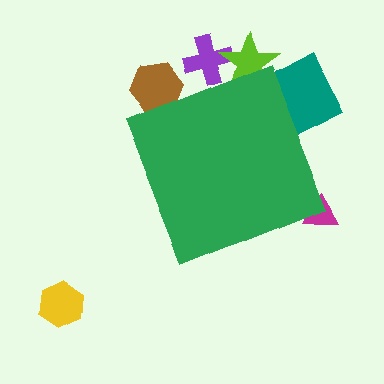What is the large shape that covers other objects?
A green diamond.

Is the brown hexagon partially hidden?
Yes, the brown hexagon is partially hidden behind the green diamond.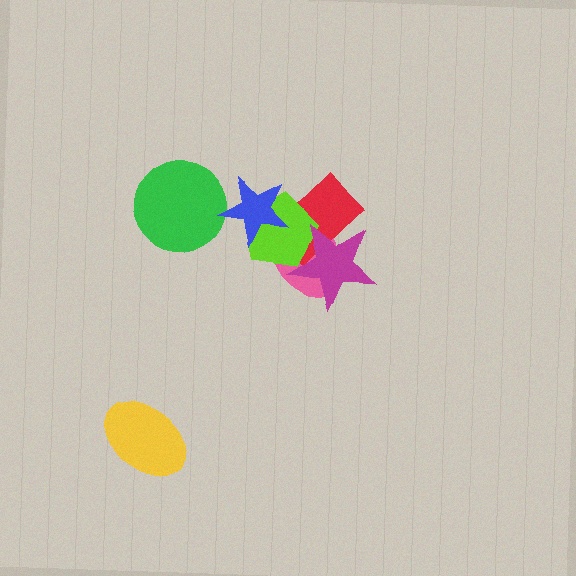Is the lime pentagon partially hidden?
Yes, it is partially covered by another shape.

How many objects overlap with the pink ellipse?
4 objects overlap with the pink ellipse.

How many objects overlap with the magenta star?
3 objects overlap with the magenta star.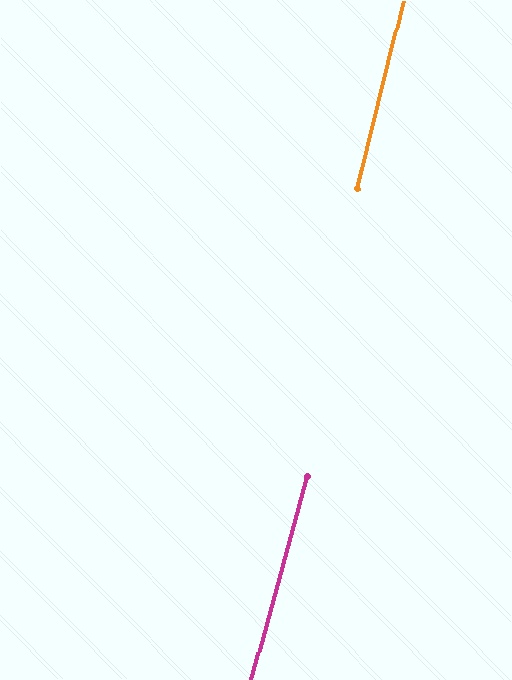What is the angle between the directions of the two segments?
Approximately 2 degrees.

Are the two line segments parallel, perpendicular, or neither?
Parallel — their directions differ by only 1.7°.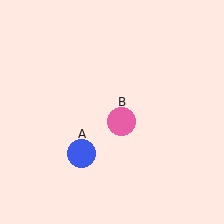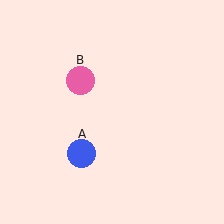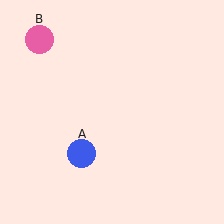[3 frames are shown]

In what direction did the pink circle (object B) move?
The pink circle (object B) moved up and to the left.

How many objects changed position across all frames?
1 object changed position: pink circle (object B).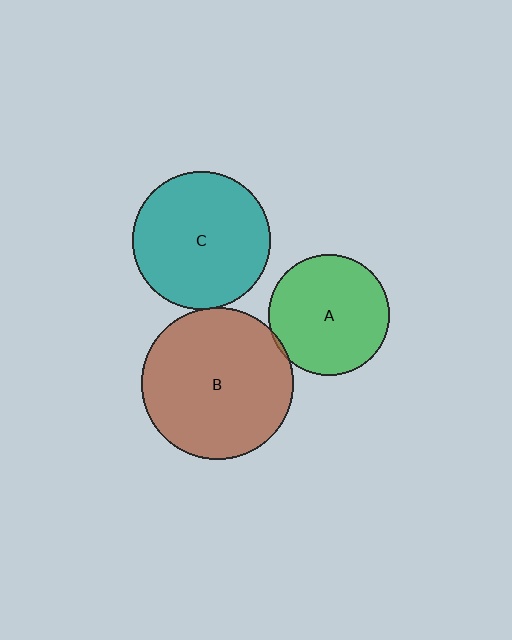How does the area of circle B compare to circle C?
Approximately 1.2 times.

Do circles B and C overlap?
Yes.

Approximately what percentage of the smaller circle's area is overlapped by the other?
Approximately 5%.